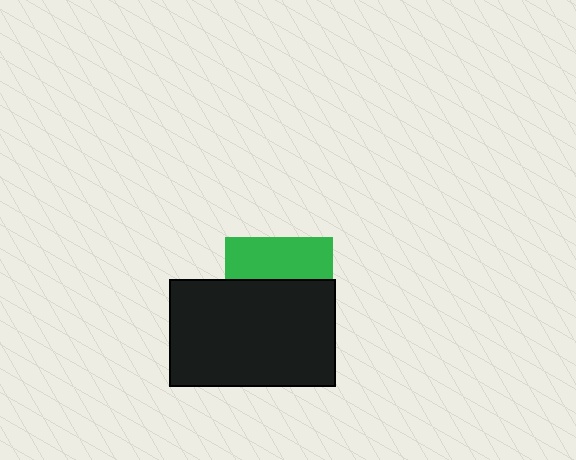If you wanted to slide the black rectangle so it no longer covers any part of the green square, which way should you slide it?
Slide it down — that is the most direct way to separate the two shapes.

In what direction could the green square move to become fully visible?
The green square could move up. That would shift it out from behind the black rectangle entirely.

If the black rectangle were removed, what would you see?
You would see the complete green square.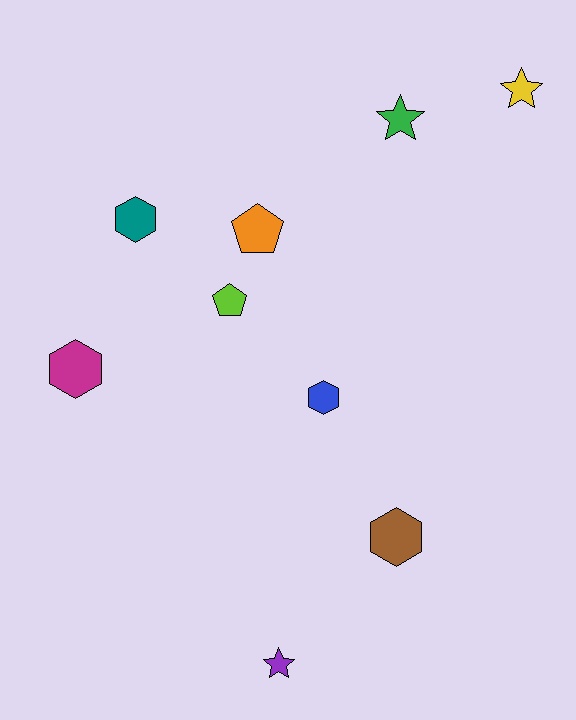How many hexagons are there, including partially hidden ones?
There are 4 hexagons.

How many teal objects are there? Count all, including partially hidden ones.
There is 1 teal object.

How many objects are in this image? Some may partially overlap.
There are 9 objects.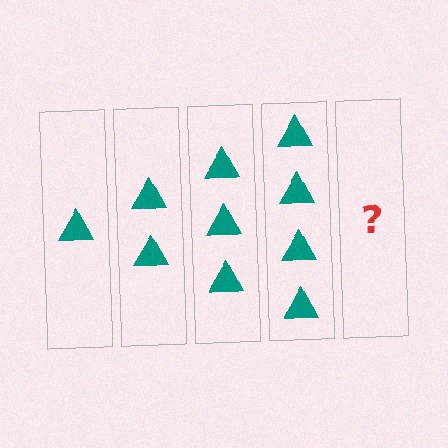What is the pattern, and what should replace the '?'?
The pattern is that each step adds one more triangle. The '?' should be 5 triangles.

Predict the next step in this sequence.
The next step is 5 triangles.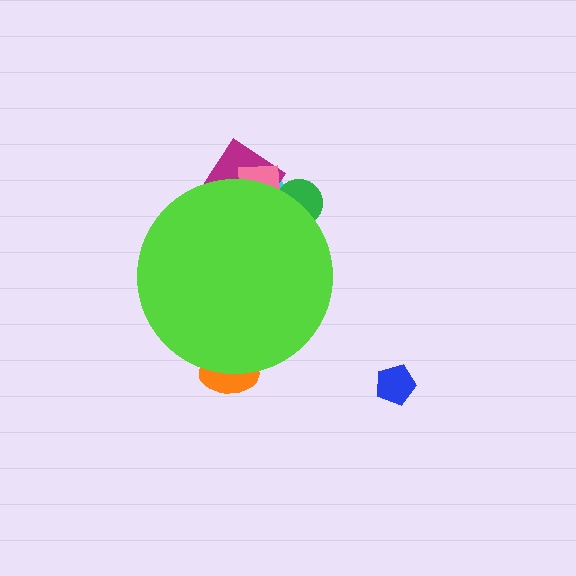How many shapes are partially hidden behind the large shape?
5 shapes are partially hidden.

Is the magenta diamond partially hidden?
Yes, the magenta diamond is partially hidden behind the lime circle.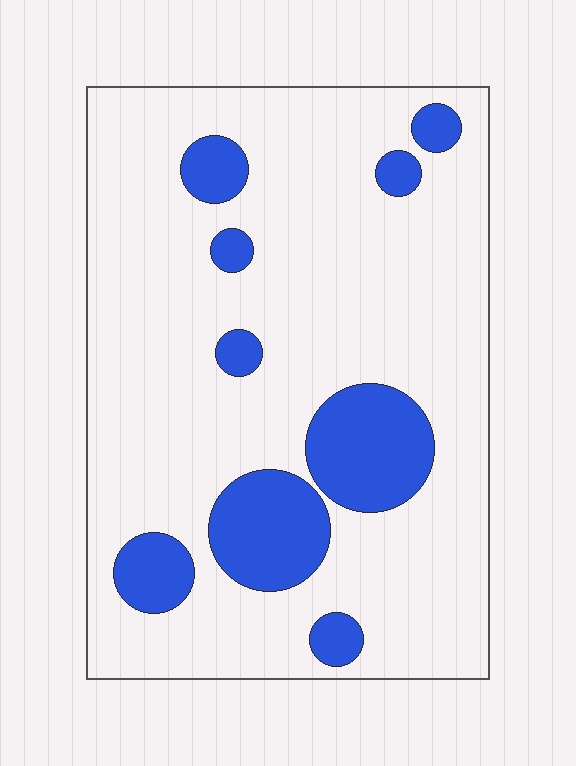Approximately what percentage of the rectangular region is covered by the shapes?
Approximately 20%.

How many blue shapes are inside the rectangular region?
9.